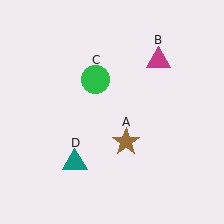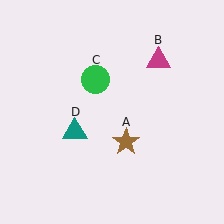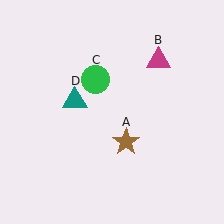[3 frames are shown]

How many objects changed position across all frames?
1 object changed position: teal triangle (object D).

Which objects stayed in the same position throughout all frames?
Brown star (object A) and magenta triangle (object B) and green circle (object C) remained stationary.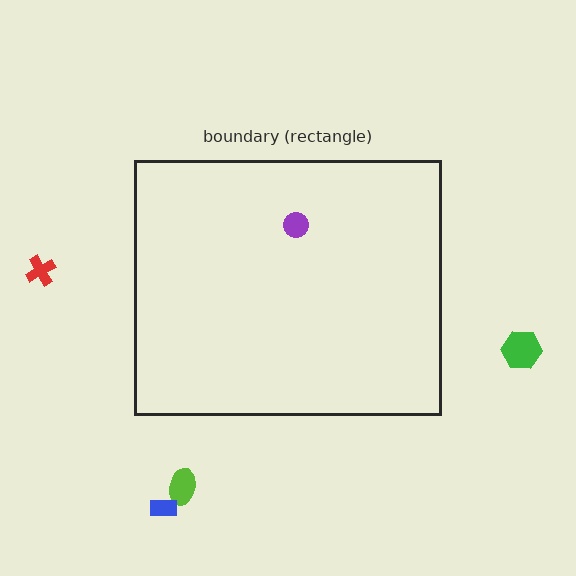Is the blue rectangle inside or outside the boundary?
Outside.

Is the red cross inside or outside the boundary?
Outside.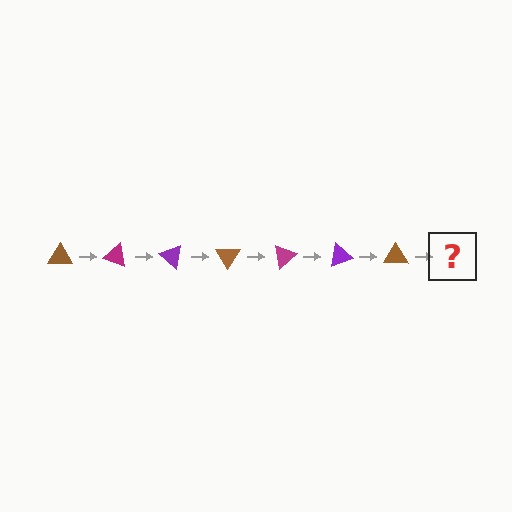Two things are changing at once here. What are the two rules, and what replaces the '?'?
The two rules are that it rotates 20 degrees each step and the color cycles through brown, magenta, and purple. The '?' should be a magenta triangle, rotated 140 degrees from the start.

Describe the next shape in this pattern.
It should be a magenta triangle, rotated 140 degrees from the start.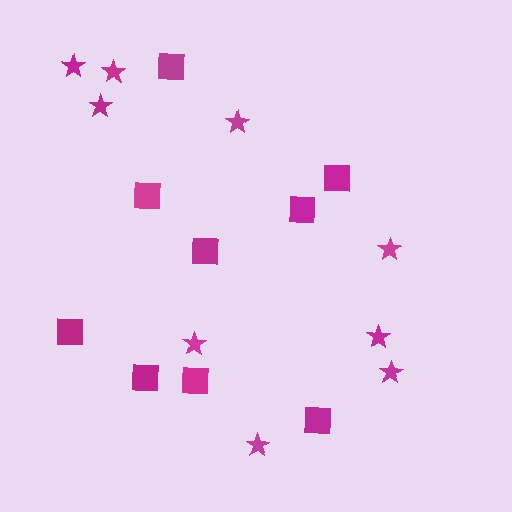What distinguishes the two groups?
There are 2 groups: one group of squares (9) and one group of stars (9).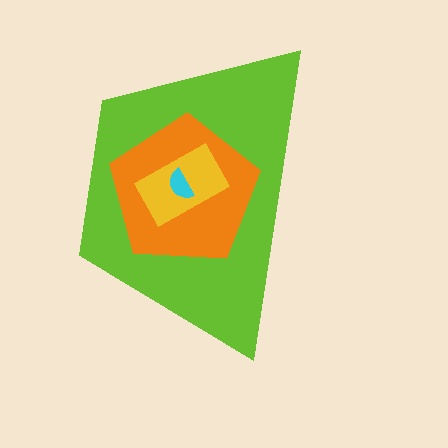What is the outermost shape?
The lime trapezoid.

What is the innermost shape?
The cyan semicircle.